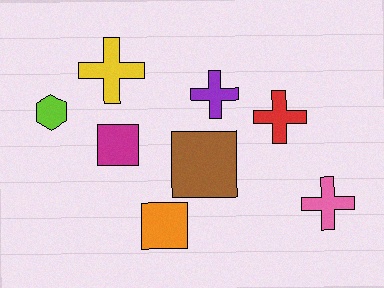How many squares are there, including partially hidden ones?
There are 3 squares.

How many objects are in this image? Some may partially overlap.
There are 8 objects.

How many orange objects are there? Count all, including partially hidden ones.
There is 1 orange object.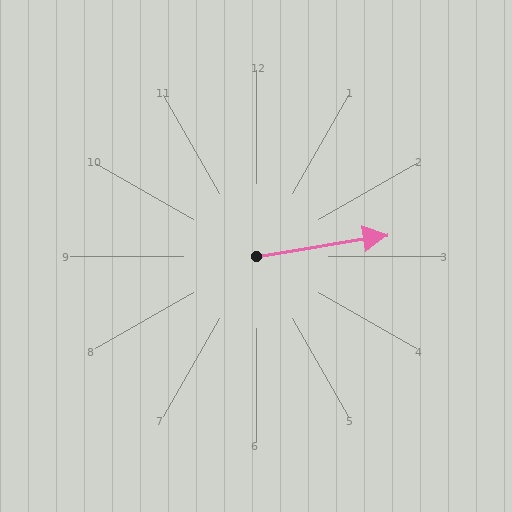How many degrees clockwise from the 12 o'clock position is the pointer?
Approximately 81 degrees.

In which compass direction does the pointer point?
East.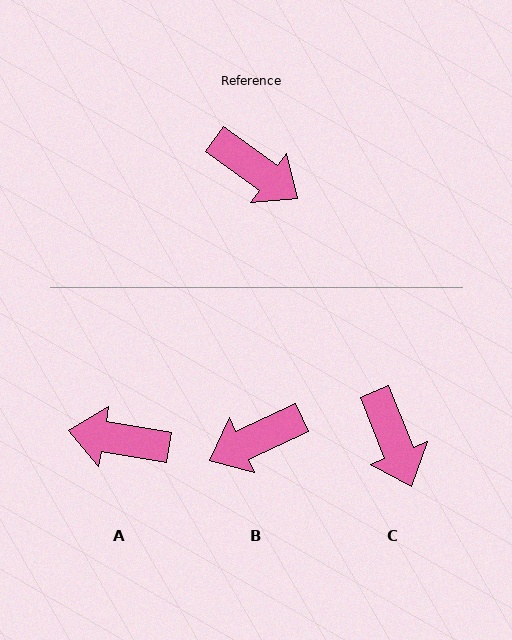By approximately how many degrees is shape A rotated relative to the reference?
Approximately 153 degrees clockwise.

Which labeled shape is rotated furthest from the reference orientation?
A, about 153 degrees away.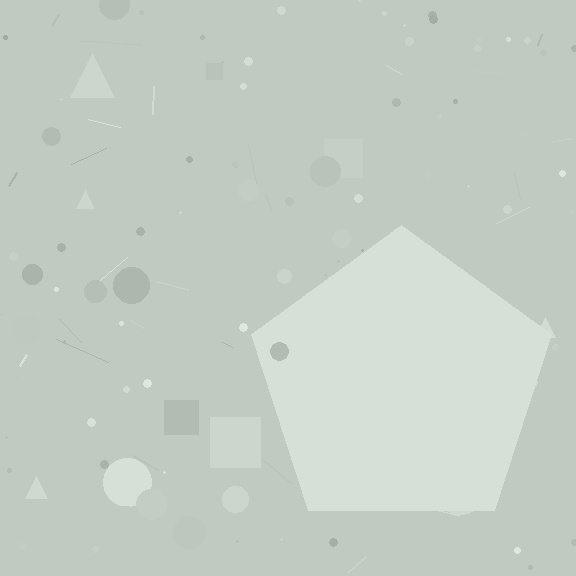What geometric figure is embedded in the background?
A pentagon is embedded in the background.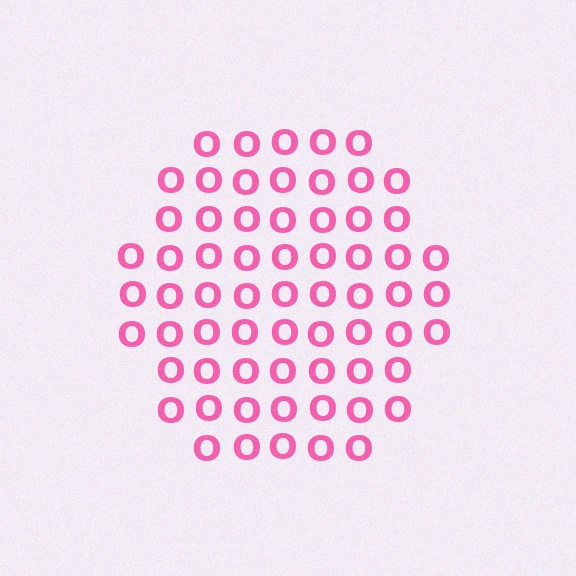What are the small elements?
The small elements are letter O's.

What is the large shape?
The large shape is a hexagon.